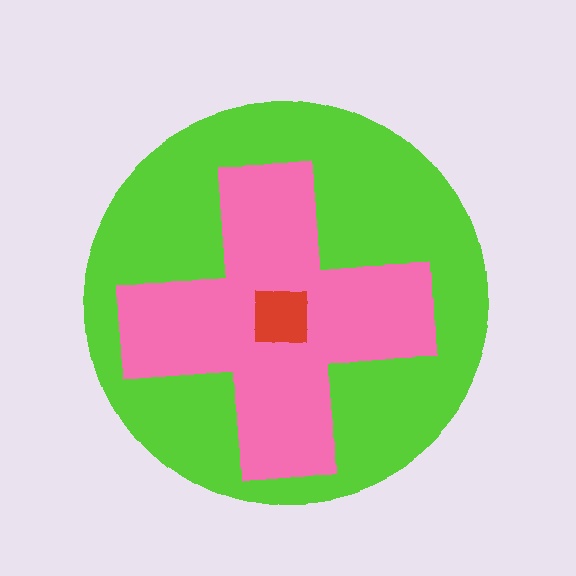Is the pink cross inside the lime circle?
Yes.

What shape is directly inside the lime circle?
The pink cross.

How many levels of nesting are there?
3.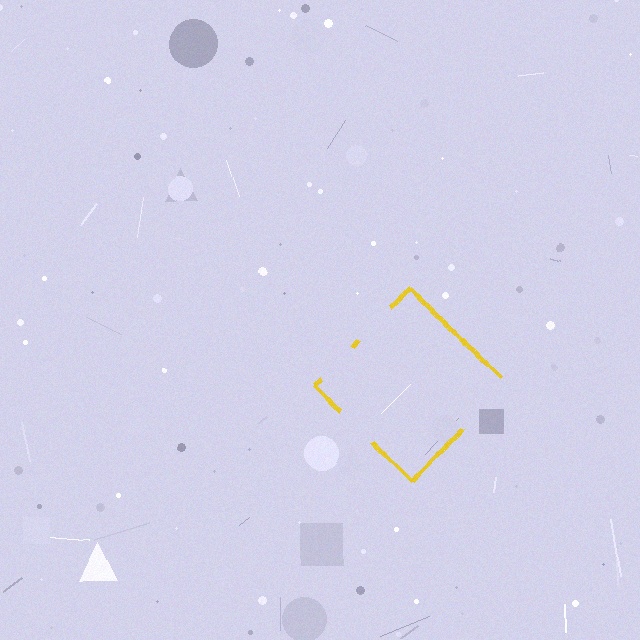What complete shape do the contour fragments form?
The contour fragments form a diamond.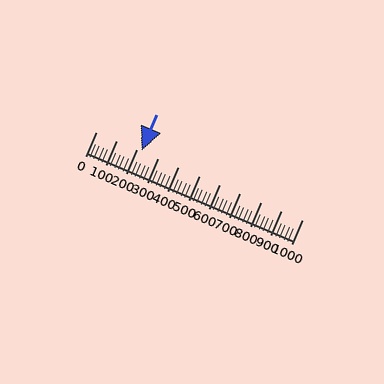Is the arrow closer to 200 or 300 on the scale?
The arrow is closer to 200.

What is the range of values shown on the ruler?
The ruler shows values from 0 to 1000.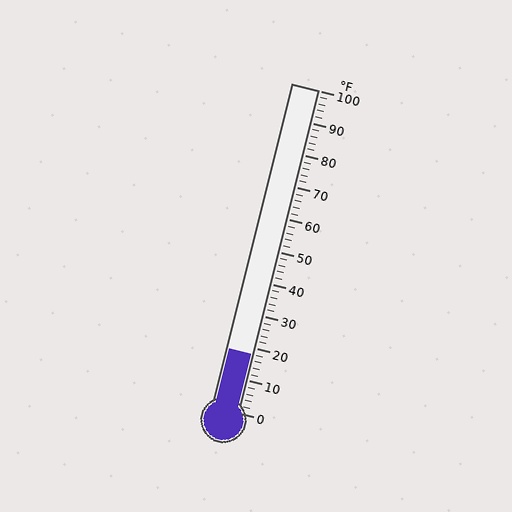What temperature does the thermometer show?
The thermometer shows approximately 18°F.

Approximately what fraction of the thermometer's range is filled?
The thermometer is filled to approximately 20% of its range.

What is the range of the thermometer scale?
The thermometer scale ranges from 0°F to 100°F.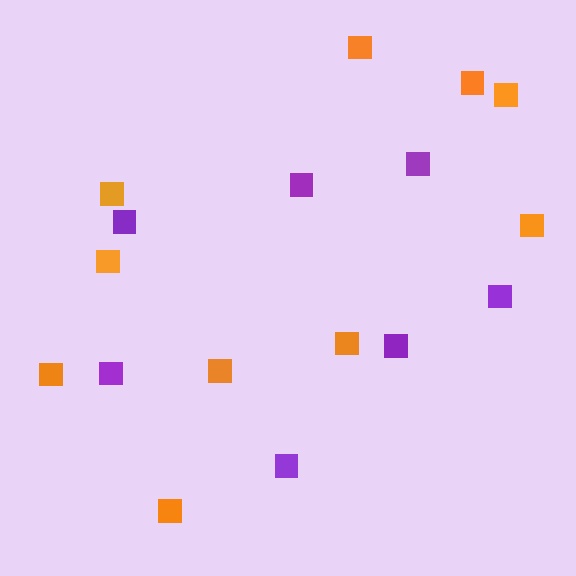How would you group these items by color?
There are 2 groups: one group of orange squares (10) and one group of purple squares (7).